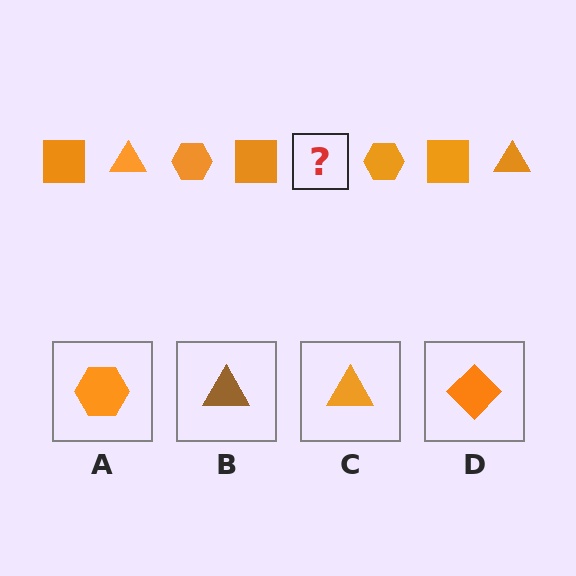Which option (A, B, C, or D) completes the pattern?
C.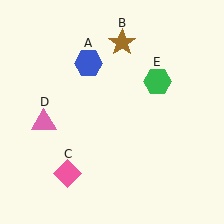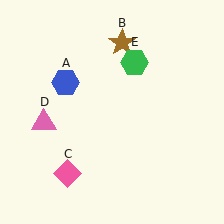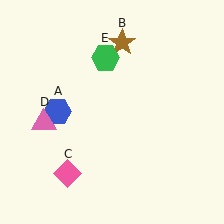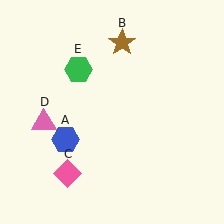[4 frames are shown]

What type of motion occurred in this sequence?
The blue hexagon (object A), green hexagon (object E) rotated counterclockwise around the center of the scene.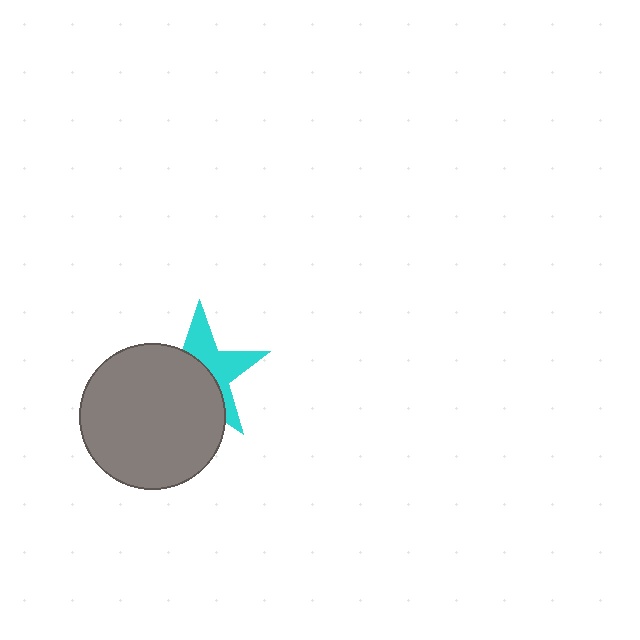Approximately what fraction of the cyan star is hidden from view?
Roughly 56% of the cyan star is hidden behind the gray circle.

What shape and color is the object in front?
The object in front is a gray circle.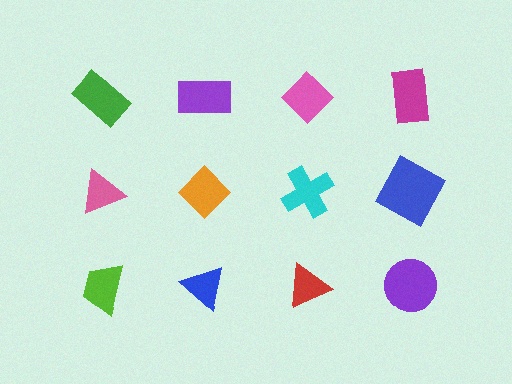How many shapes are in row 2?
4 shapes.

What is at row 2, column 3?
A cyan cross.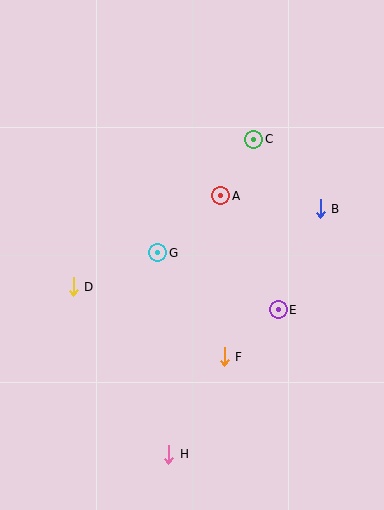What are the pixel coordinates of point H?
Point H is at (169, 454).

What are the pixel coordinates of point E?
Point E is at (278, 310).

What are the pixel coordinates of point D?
Point D is at (73, 287).